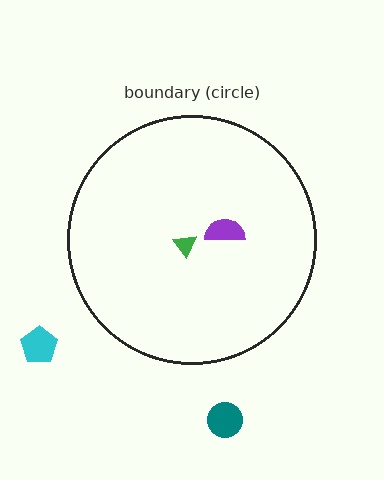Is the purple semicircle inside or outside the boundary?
Inside.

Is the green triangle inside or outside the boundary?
Inside.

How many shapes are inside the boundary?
2 inside, 2 outside.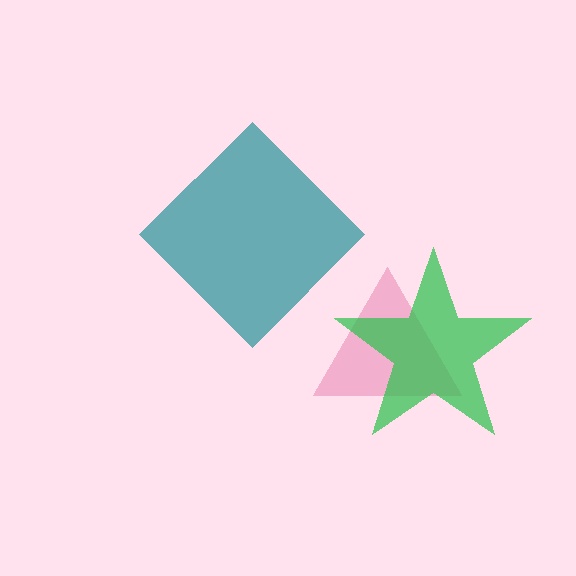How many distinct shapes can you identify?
There are 3 distinct shapes: a teal diamond, a pink triangle, a green star.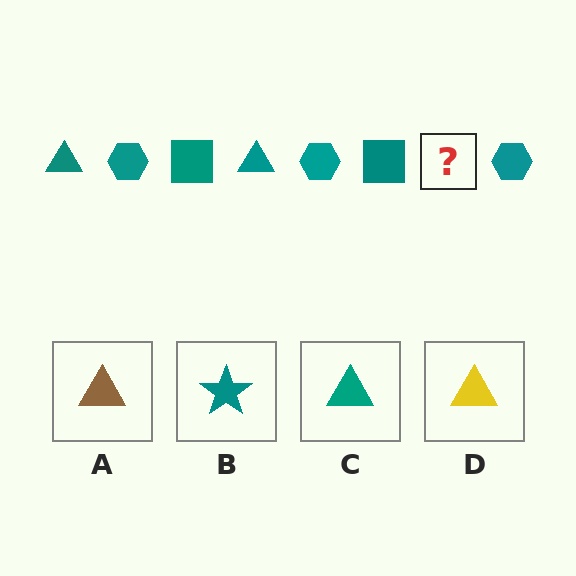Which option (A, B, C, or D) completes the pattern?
C.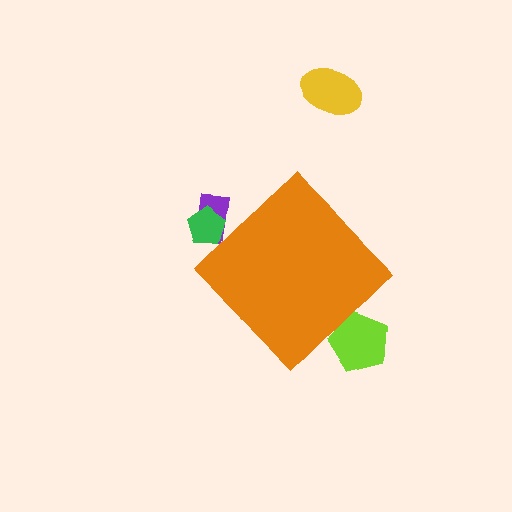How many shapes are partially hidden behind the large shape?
3 shapes are partially hidden.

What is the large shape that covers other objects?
An orange diamond.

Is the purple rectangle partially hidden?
Yes, the purple rectangle is partially hidden behind the orange diamond.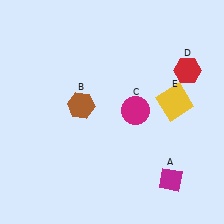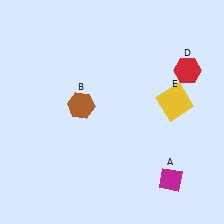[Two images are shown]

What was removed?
The magenta circle (C) was removed in Image 2.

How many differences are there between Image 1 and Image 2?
There is 1 difference between the two images.